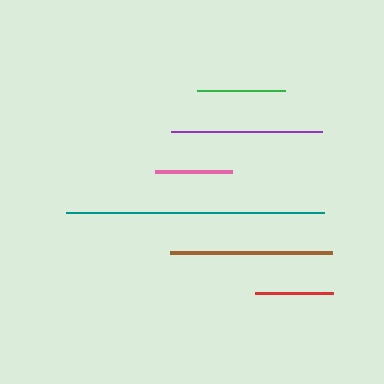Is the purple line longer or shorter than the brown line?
The brown line is longer than the purple line.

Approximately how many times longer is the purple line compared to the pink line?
The purple line is approximately 2.0 times the length of the pink line.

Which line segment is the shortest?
The pink line is the shortest at approximately 76 pixels.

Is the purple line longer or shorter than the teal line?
The teal line is longer than the purple line.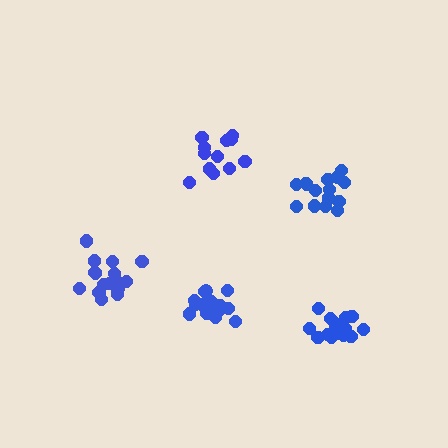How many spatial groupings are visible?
There are 5 spatial groupings.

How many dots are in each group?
Group 1: 12 dots, Group 2: 15 dots, Group 3: 16 dots, Group 4: 17 dots, Group 5: 17 dots (77 total).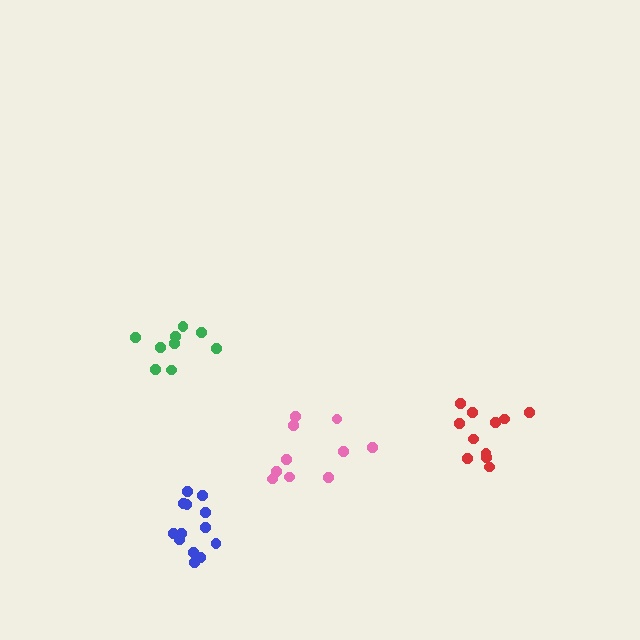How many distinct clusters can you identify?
There are 4 distinct clusters.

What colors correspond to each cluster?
The clusters are colored: pink, red, green, blue.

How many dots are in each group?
Group 1: 10 dots, Group 2: 11 dots, Group 3: 9 dots, Group 4: 13 dots (43 total).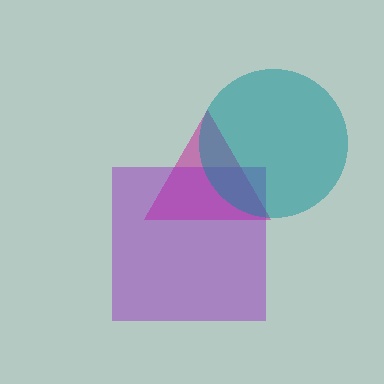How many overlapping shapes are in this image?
There are 3 overlapping shapes in the image.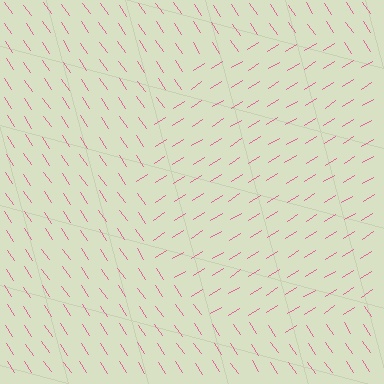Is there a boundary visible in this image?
Yes, there is a texture boundary formed by a change in line orientation.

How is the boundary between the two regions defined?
The boundary is defined purely by a change in line orientation (approximately 89 degrees difference). All lines are the same color and thickness.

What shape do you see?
I see a circle.